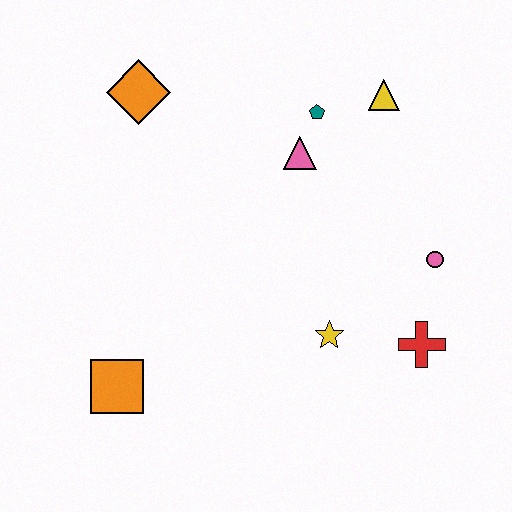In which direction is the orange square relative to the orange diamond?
The orange square is below the orange diamond.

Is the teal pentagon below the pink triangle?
No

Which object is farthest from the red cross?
The orange diamond is farthest from the red cross.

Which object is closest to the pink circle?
The red cross is closest to the pink circle.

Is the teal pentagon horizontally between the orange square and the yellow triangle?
Yes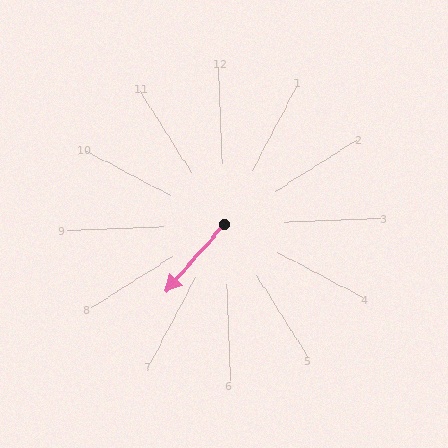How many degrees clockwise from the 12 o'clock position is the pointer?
Approximately 223 degrees.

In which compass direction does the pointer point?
Southwest.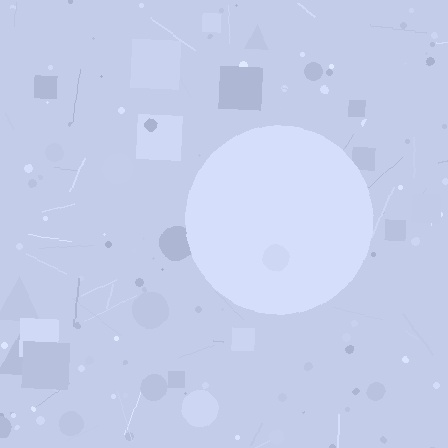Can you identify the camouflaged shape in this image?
The camouflaged shape is a circle.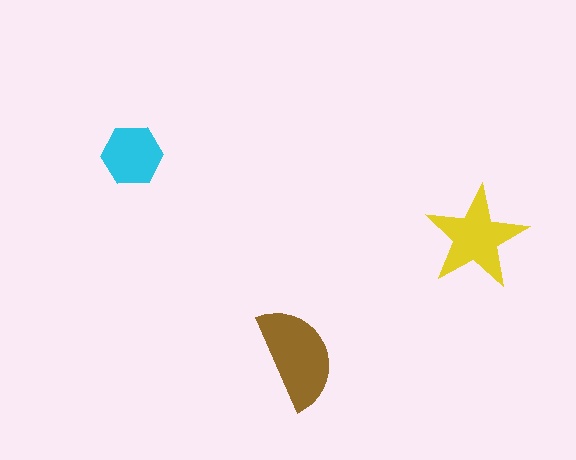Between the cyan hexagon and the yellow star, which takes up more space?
The yellow star.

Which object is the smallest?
The cyan hexagon.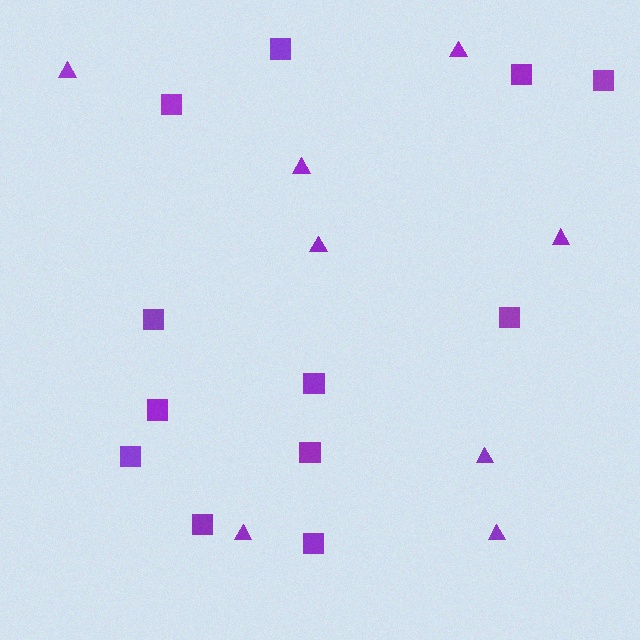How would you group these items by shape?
There are 2 groups: one group of squares (12) and one group of triangles (8).